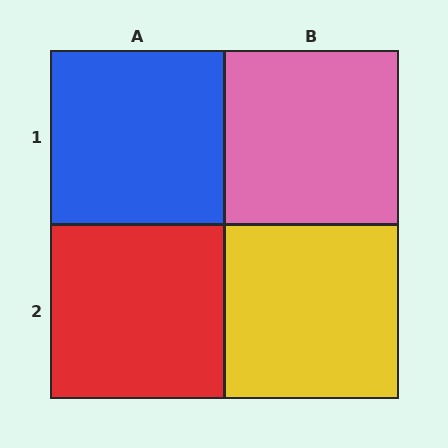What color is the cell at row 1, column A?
Blue.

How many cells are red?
1 cell is red.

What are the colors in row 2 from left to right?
Red, yellow.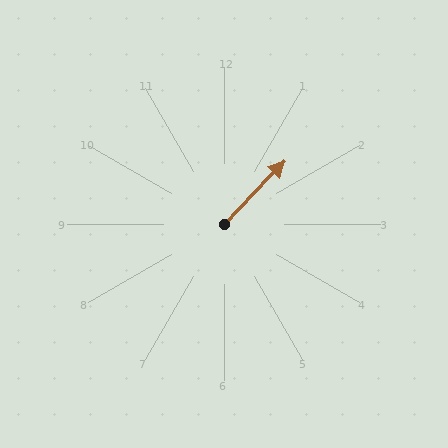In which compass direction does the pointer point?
Northeast.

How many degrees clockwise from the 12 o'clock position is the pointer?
Approximately 44 degrees.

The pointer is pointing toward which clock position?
Roughly 1 o'clock.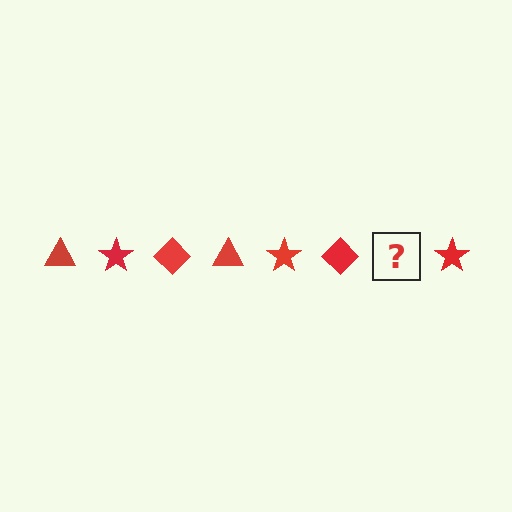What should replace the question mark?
The question mark should be replaced with a red triangle.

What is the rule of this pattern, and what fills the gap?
The rule is that the pattern cycles through triangle, star, diamond shapes in red. The gap should be filled with a red triangle.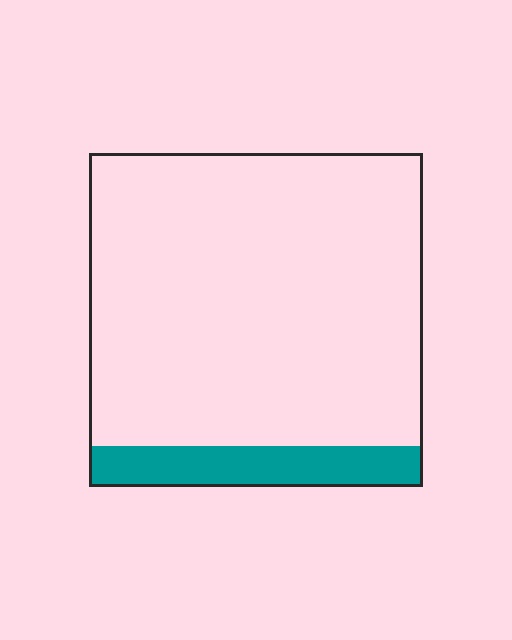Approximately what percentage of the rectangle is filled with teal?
Approximately 10%.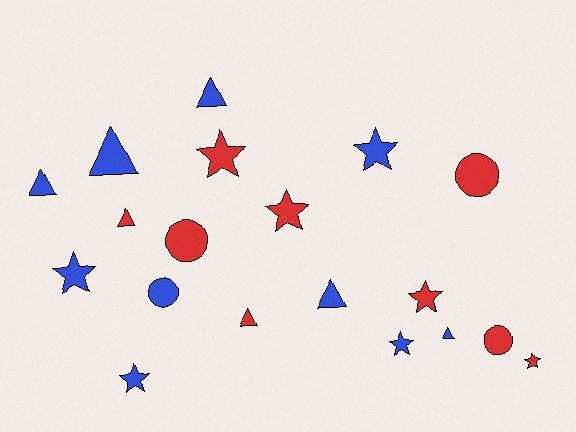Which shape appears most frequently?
Star, with 8 objects.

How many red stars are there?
There are 4 red stars.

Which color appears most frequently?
Blue, with 10 objects.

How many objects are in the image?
There are 19 objects.